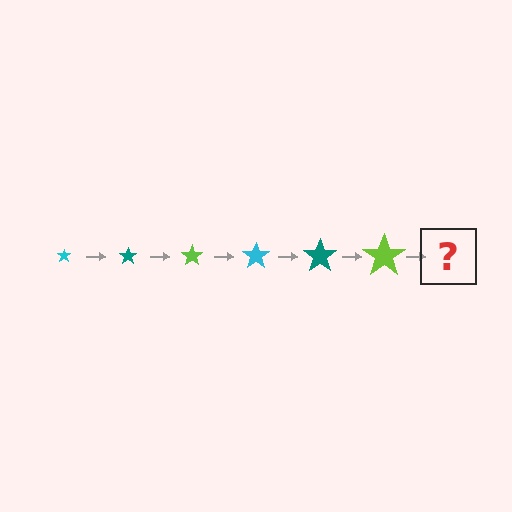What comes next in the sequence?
The next element should be a cyan star, larger than the previous one.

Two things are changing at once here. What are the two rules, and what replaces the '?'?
The two rules are that the star grows larger each step and the color cycles through cyan, teal, and lime. The '?' should be a cyan star, larger than the previous one.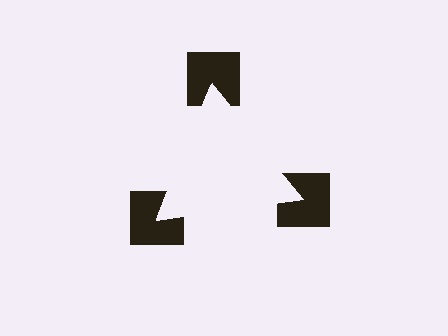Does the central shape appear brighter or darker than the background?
It typically appears slightly brighter than the background, even though no actual brightness change is drawn.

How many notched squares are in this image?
There are 3 — one at each vertex of the illusory triangle.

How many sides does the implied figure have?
3 sides.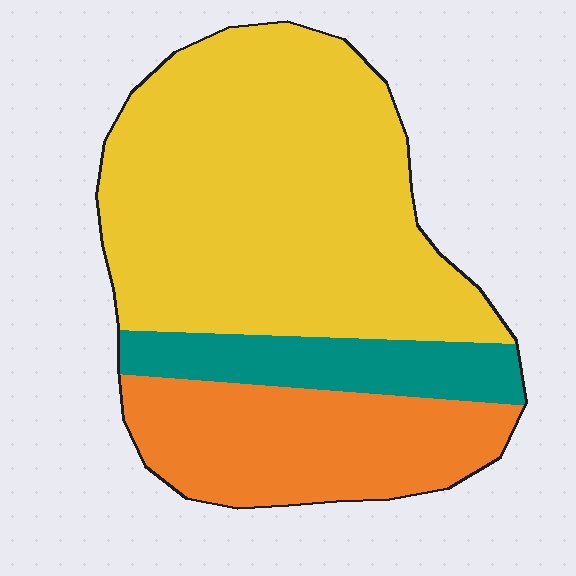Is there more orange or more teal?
Orange.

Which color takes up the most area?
Yellow, at roughly 60%.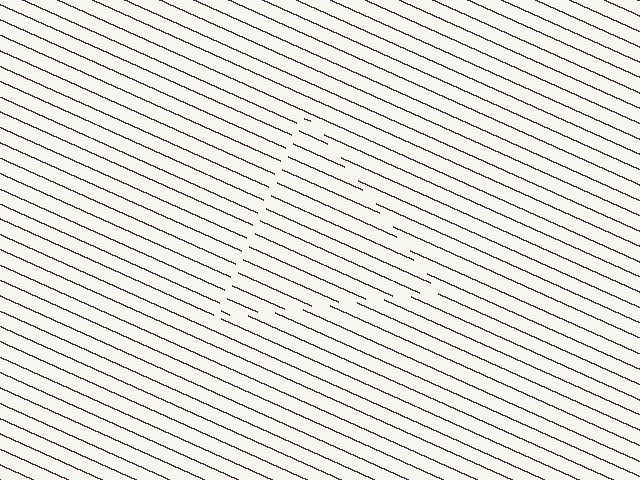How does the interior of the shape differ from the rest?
The interior of the shape contains the same grating, shifted by half a period — the contour is defined by the phase discontinuity where line-ends from the inner and outer gratings abut.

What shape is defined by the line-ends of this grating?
An illusory triangle. The interior of the shape contains the same grating, shifted by half a period — the contour is defined by the phase discontinuity where line-ends from the inner and outer gratings abut.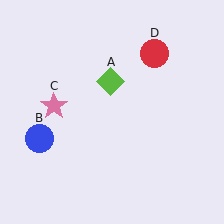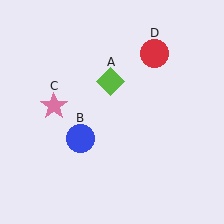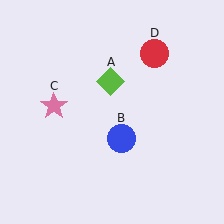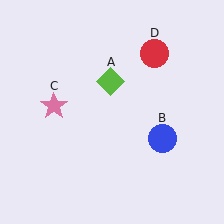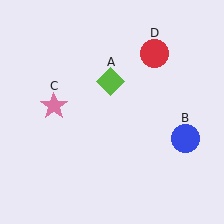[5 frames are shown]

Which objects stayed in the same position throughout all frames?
Lime diamond (object A) and pink star (object C) and red circle (object D) remained stationary.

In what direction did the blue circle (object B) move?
The blue circle (object B) moved right.